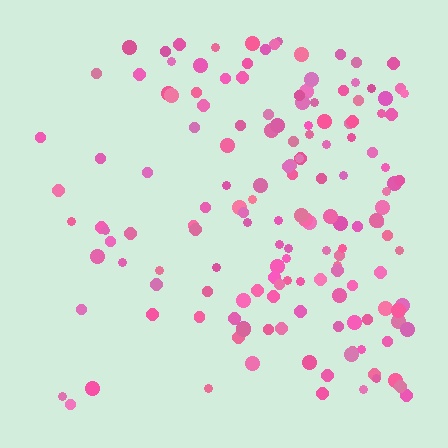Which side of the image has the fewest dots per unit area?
The left.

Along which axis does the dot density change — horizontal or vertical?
Horizontal.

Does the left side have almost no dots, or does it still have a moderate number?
Still a moderate number, just noticeably fewer than the right.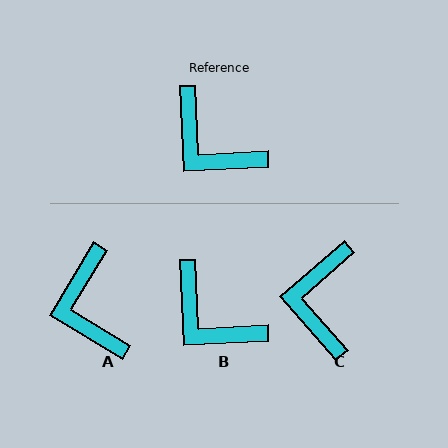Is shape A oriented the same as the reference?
No, it is off by about 34 degrees.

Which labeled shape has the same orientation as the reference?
B.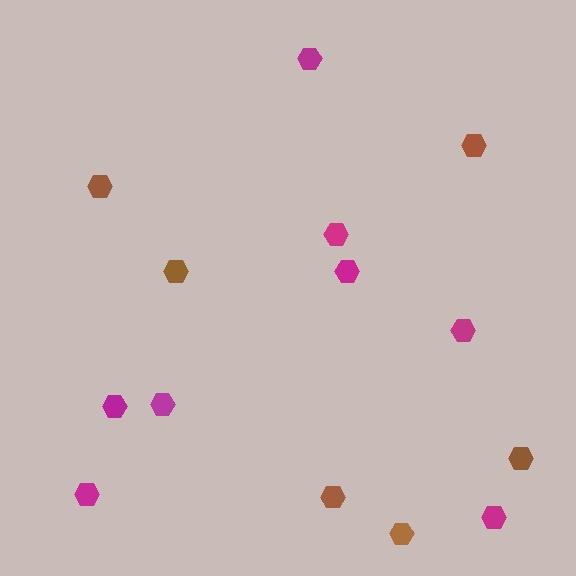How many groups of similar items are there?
There are 2 groups: one group of brown hexagons (6) and one group of magenta hexagons (8).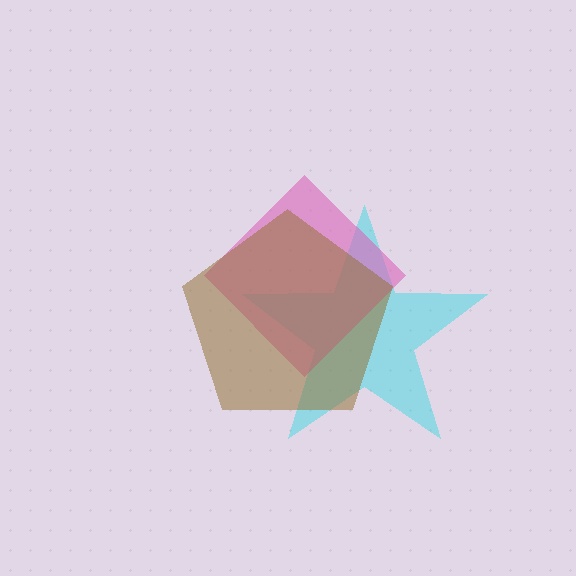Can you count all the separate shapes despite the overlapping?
Yes, there are 3 separate shapes.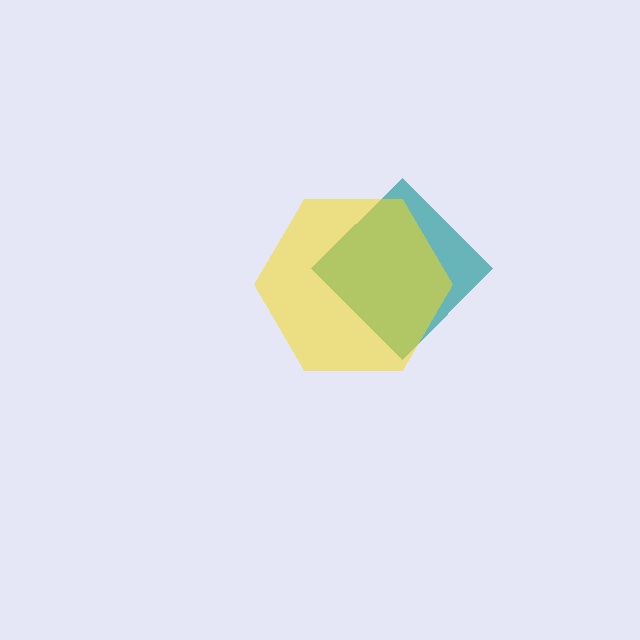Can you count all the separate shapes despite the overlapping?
Yes, there are 2 separate shapes.